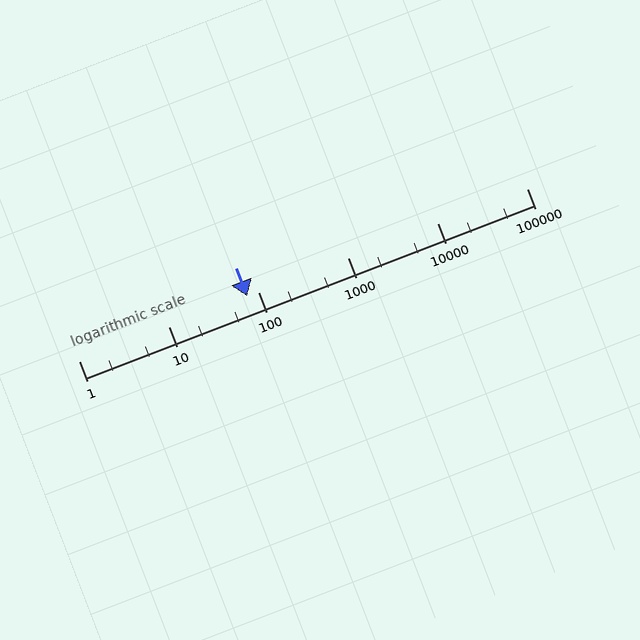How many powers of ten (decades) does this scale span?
The scale spans 5 decades, from 1 to 100000.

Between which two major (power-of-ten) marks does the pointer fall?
The pointer is between 10 and 100.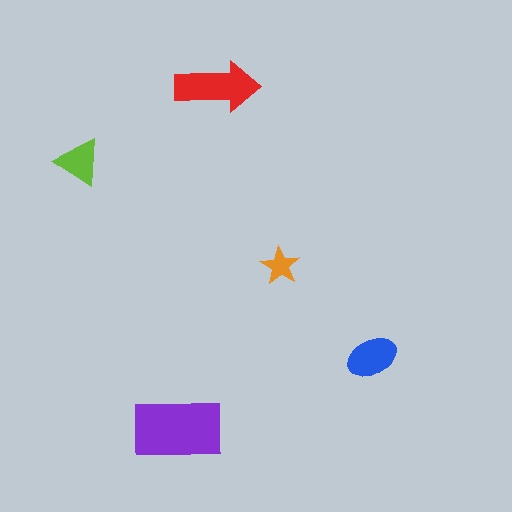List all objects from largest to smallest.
The purple rectangle, the red arrow, the blue ellipse, the lime triangle, the orange star.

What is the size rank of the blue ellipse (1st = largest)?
3rd.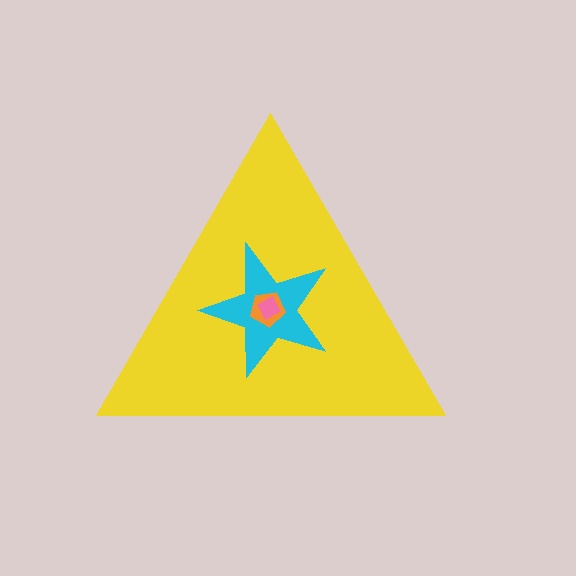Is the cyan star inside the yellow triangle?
Yes.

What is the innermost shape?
The pink diamond.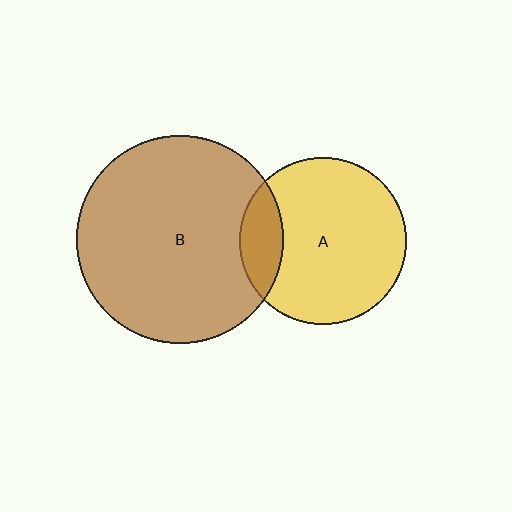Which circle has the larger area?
Circle B (brown).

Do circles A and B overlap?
Yes.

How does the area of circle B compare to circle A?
Approximately 1.5 times.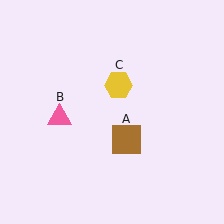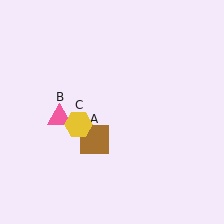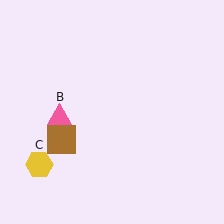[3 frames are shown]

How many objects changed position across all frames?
2 objects changed position: brown square (object A), yellow hexagon (object C).